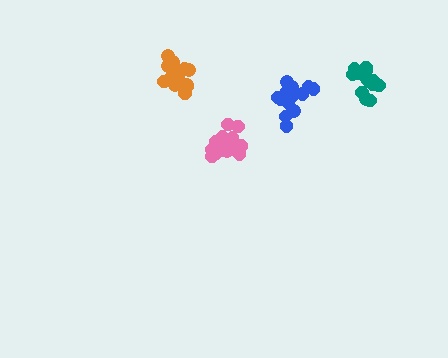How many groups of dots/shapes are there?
There are 4 groups.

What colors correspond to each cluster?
The clusters are colored: teal, blue, pink, orange.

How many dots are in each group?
Group 1: 15 dots, Group 2: 16 dots, Group 3: 17 dots, Group 4: 17 dots (65 total).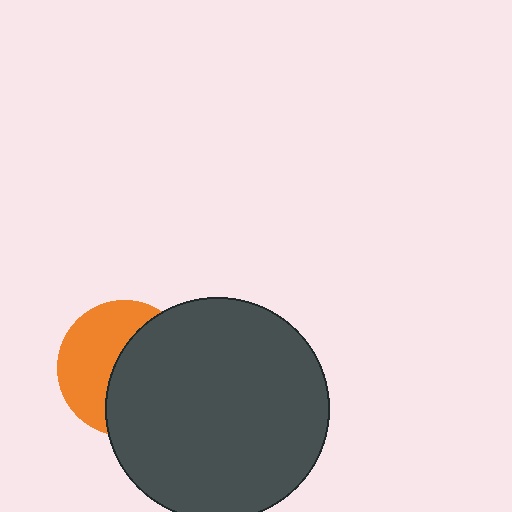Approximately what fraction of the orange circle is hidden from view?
Roughly 53% of the orange circle is hidden behind the dark gray circle.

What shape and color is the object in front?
The object in front is a dark gray circle.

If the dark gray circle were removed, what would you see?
You would see the complete orange circle.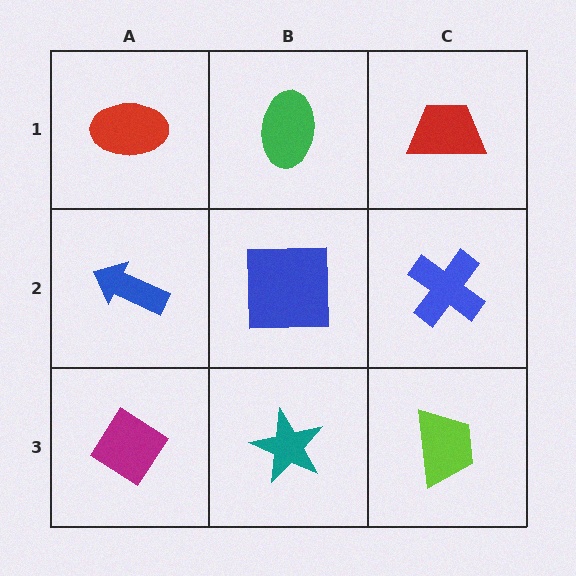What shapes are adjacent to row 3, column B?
A blue square (row 2, column B), a magenta diamond (row 3, column A), a lime trapezoid (row 3, column C).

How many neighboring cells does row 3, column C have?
2.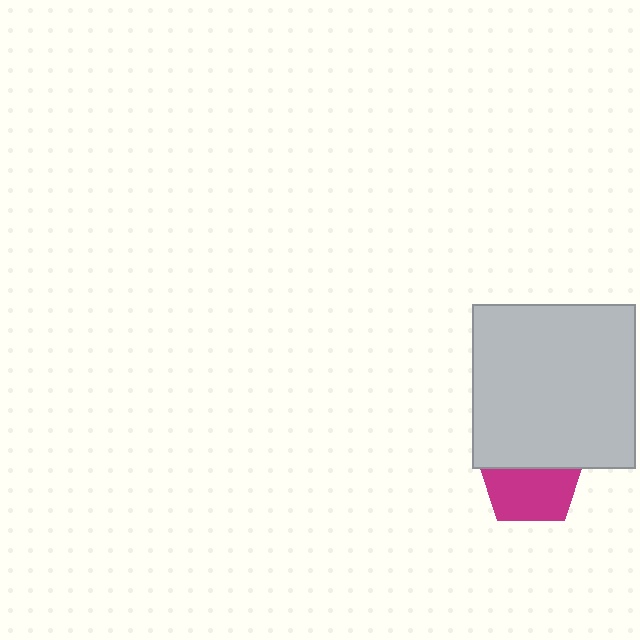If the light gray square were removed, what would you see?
You would see the complete magenta pentagon.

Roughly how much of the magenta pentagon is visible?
About half of it is visible (roughly 55%).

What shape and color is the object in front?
The object in front is a light gray square.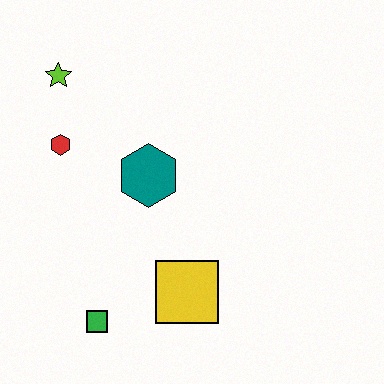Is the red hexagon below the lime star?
Yes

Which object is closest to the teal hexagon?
The red hexagon is closest to the teal hexagon.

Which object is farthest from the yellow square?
The lime star is farthest from the yellow square.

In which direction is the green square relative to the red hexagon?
The green square is below the red hexagon.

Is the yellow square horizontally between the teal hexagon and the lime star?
No